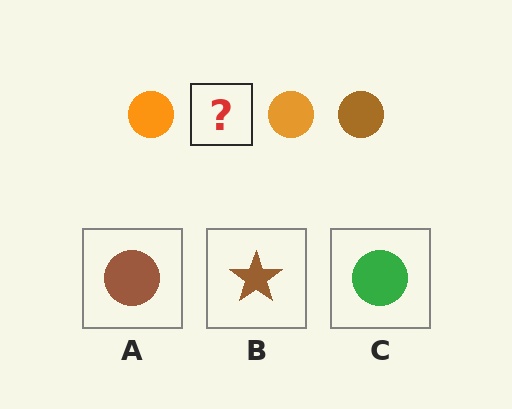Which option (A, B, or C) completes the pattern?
A.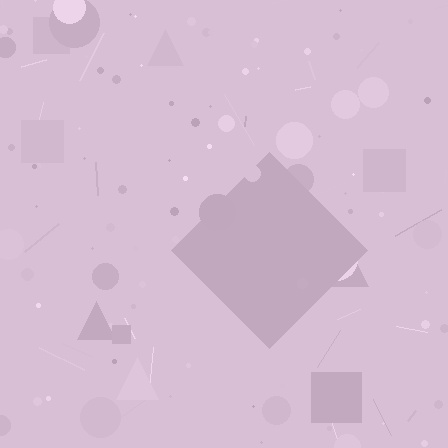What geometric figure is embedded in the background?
A diamond is embedded in the background.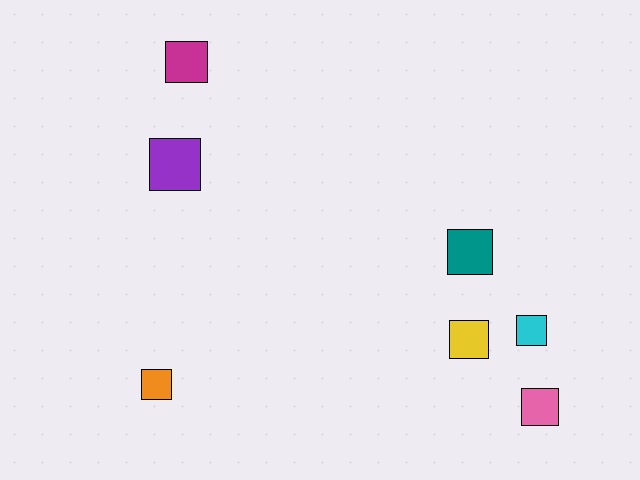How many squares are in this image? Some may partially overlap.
There are 7 squares.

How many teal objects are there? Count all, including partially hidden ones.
There is 1 teal object.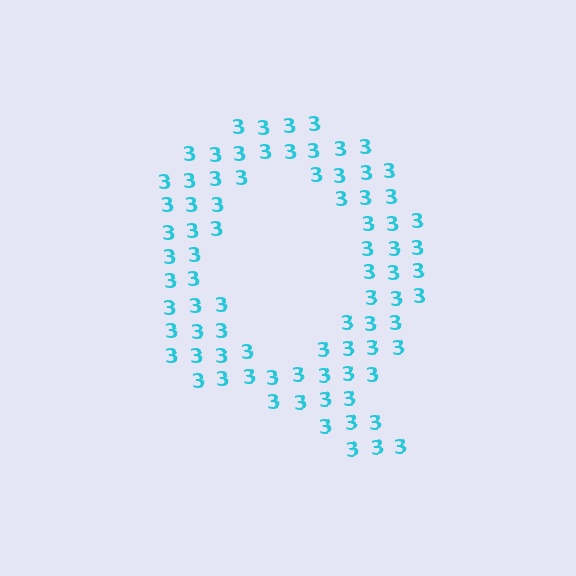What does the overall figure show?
The overall figure shows the letter Q.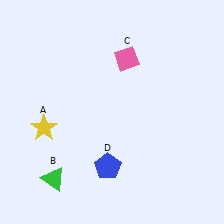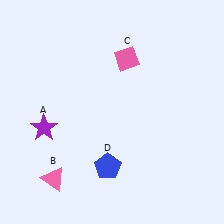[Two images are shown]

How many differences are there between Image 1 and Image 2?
There are 2 differences between the two images.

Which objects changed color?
A changed from yellow to purple. B changed from green to pink.